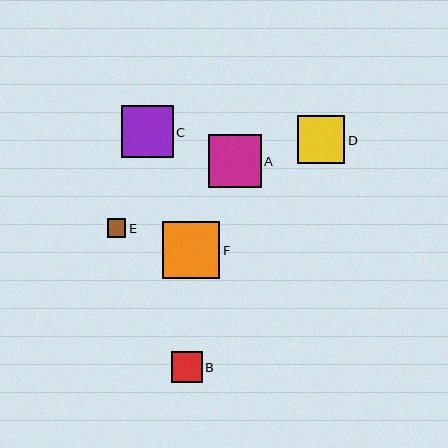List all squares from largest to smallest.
From largest to smallest: F, A, C, D, B, E.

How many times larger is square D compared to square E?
Square D is approximately 2.6 times the size of square E.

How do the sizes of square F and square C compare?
Square F and square C are approximately the same size.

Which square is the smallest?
Square E is the smallest with a size of approximately 18 pixels.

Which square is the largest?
Square F is the largest with a size of approximately 57 pixels.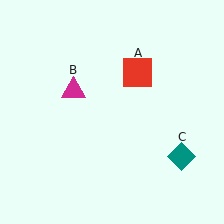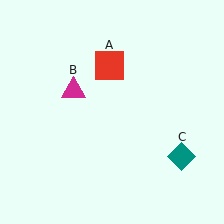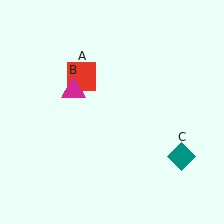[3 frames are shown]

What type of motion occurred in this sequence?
The red square (object A) rotated counterclockwise around the center of the scene.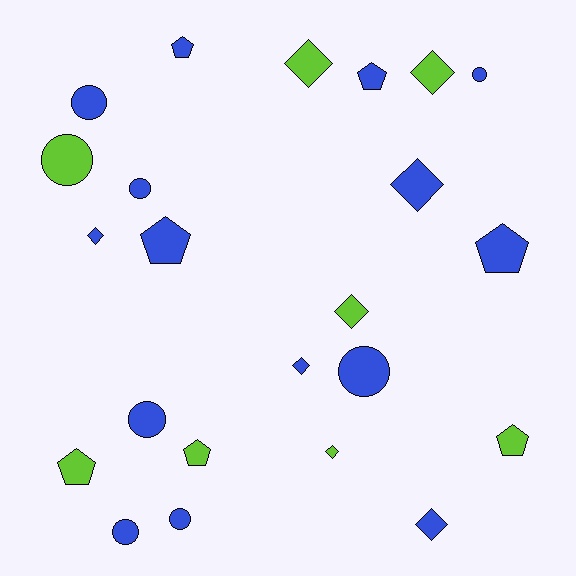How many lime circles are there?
There is 1 lime circle.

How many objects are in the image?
There are 23 objects.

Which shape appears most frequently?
Circle, with 8 objects.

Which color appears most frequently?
Blue, with 15 objects.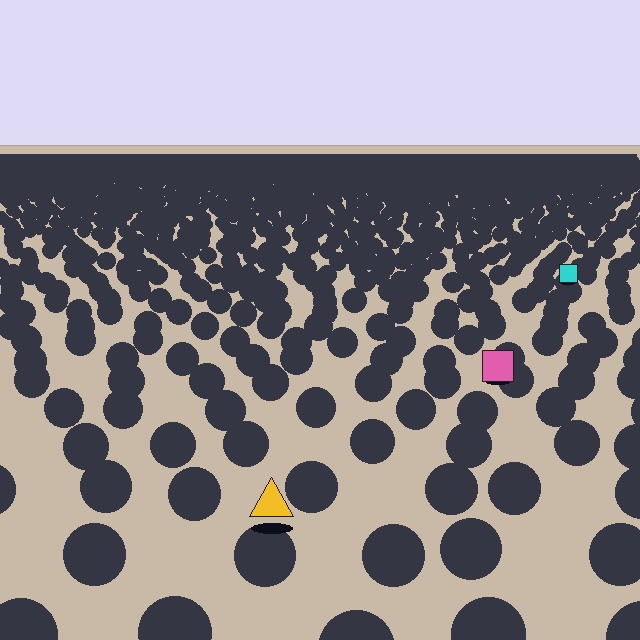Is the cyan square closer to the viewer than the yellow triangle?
No. The yellow triangle is closer — you can tell from the texture gradient: the ground texture is coarser near it.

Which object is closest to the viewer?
The yellow triangle is closest. The texture marks near it are larger and more spread out.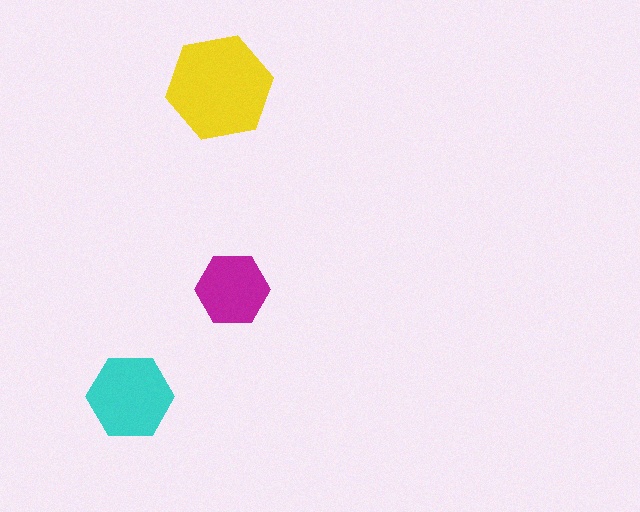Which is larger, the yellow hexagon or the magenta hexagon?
The yellow one.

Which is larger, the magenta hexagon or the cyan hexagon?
The cyan one.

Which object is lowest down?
The cyan hexagon is bottommost.